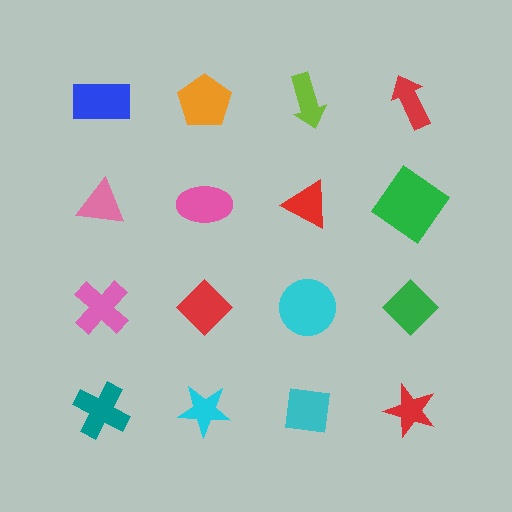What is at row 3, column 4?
A green diamond.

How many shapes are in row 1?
4 shapes.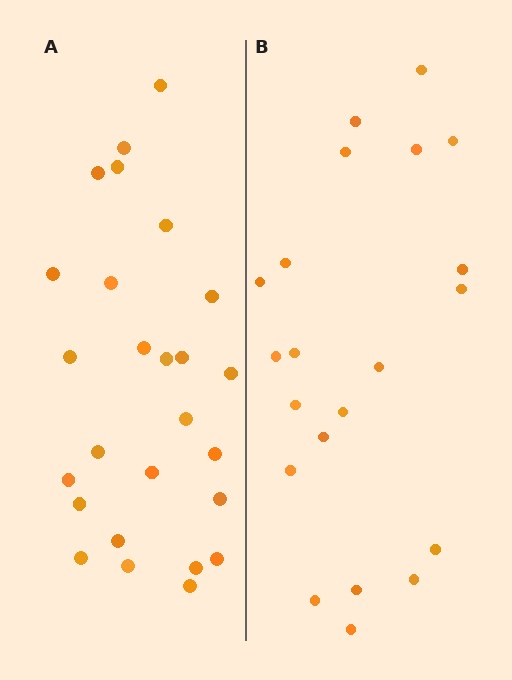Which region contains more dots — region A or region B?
Region A (the left region) has more dots.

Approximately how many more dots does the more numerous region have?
Region A has about 5 more dots than region B.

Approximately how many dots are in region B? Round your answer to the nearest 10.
About 20 dots. (The exact count is 21, which rounds to 20.)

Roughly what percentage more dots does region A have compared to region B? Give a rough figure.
About 25% more.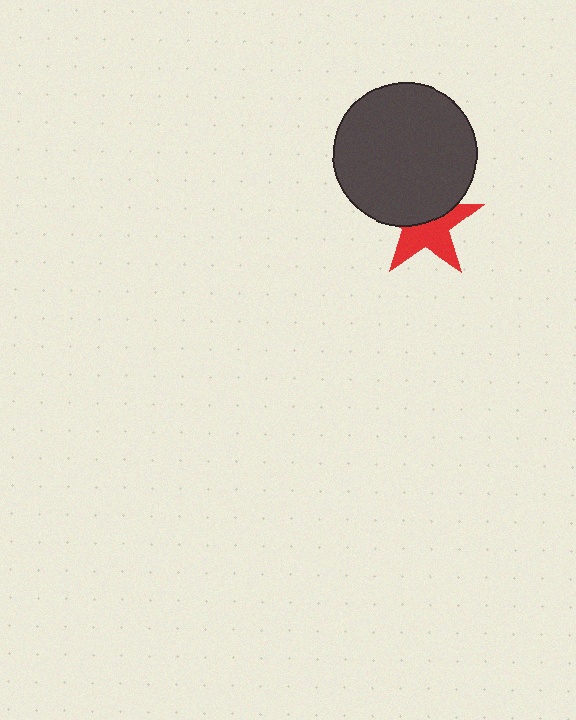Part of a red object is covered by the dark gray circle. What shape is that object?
It is a star.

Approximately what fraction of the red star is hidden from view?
Roughly 46% of the red star is hidden behind the dark gray circle.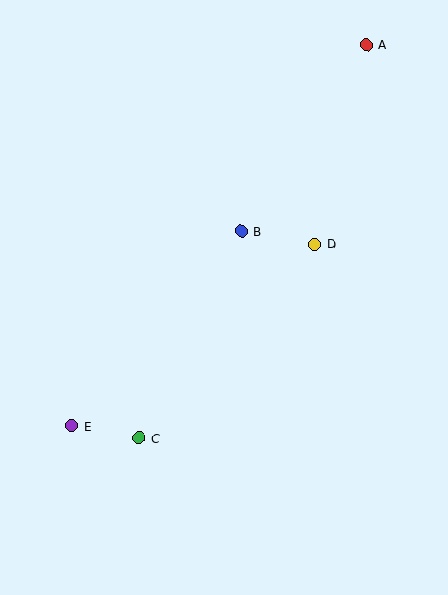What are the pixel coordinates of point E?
Point E is at (71, 426).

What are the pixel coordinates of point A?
Point A is at (366, 45).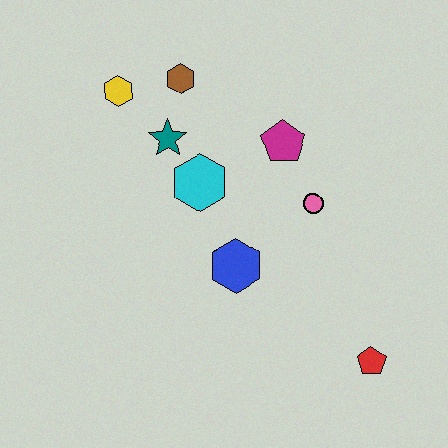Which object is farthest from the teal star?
The red pentagon is farthest from the teal star.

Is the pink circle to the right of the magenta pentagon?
Yes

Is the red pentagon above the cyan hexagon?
No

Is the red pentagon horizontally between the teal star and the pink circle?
No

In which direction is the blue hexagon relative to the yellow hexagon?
The blue hexagon is below the yellow hexagon.